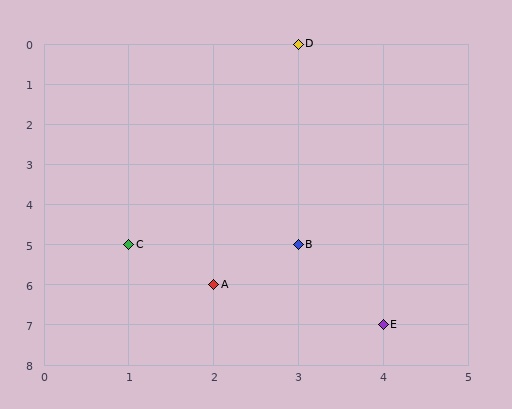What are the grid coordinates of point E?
Point E is at grid coordinates (4, 7).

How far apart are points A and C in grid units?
Points A and C are 1 column and 1 row apart (about 1.4 grid units diagonally).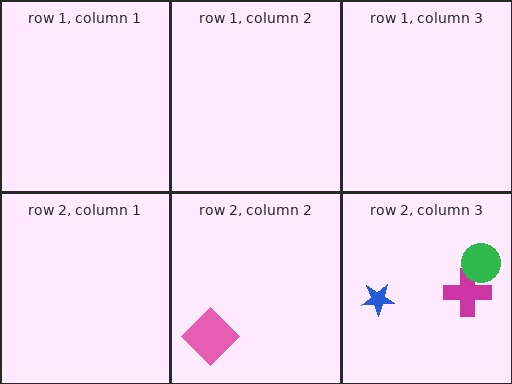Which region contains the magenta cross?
The row 2, column 3 region.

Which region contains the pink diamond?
The row 2, column 2 region.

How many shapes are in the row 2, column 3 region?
3.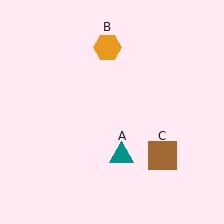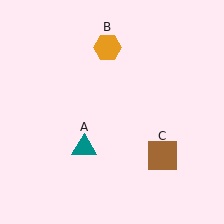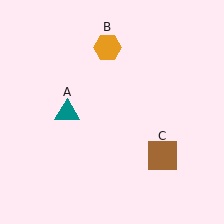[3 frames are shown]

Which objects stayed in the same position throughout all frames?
Orange hexagon (object B) and brown square (object C) remained stationary.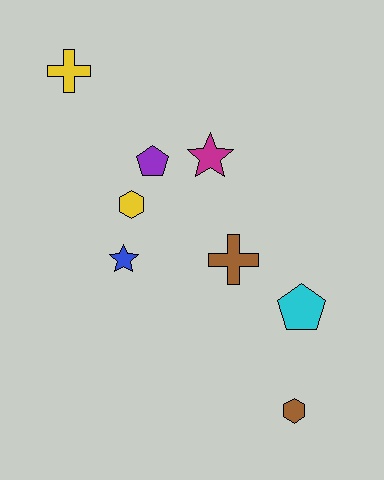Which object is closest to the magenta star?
The purple pentagon is closest to the magenta star.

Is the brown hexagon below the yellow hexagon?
Yes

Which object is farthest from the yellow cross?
The brown hexagon is farthest from the yellow cross.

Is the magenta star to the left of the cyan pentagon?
Yes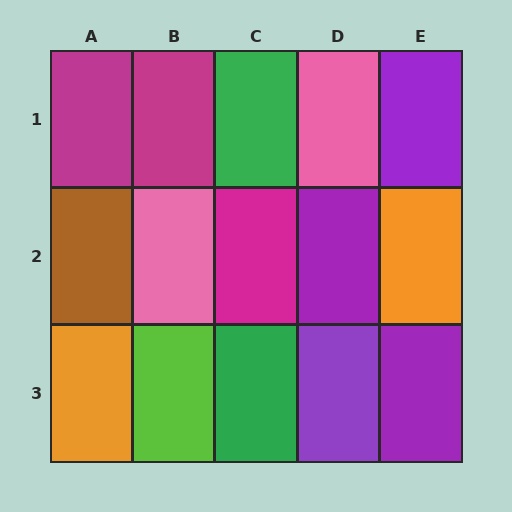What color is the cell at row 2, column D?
Purple.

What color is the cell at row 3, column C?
Green.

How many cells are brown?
1 cell is brown.